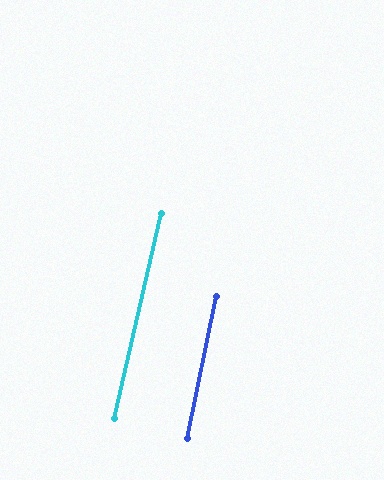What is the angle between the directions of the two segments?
Approximately 1 degree.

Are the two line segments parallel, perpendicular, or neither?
Parallel — their directions differ by only 1.2°.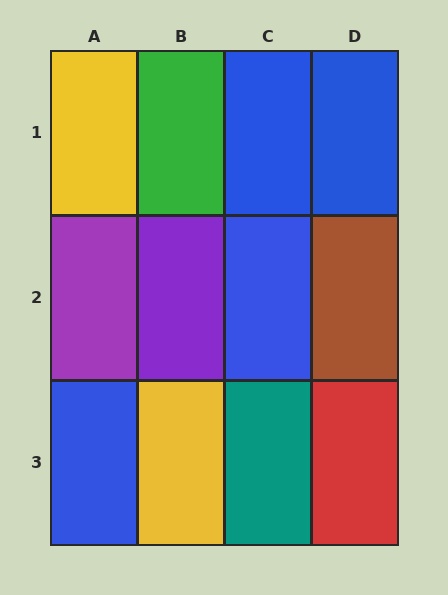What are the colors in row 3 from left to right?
Blue, yellow, teal, red.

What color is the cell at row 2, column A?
Purple.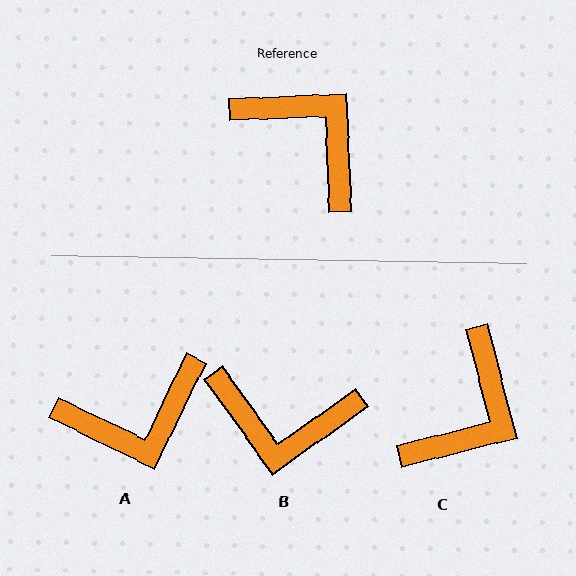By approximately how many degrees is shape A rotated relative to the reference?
Approximately 118 degrees clockwise.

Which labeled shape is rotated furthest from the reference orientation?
B, about 147 degrees away.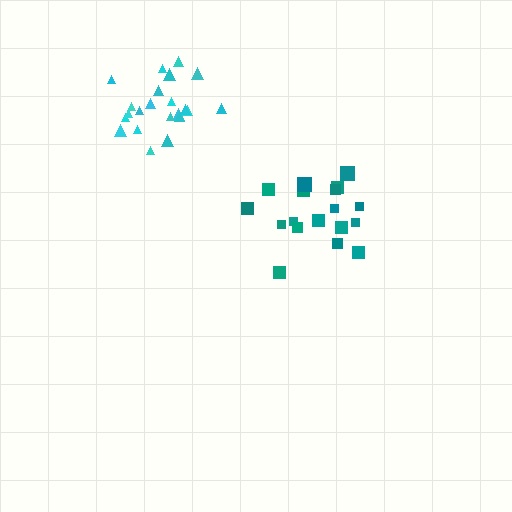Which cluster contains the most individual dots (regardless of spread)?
Cyan (22).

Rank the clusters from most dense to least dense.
cyan, teal.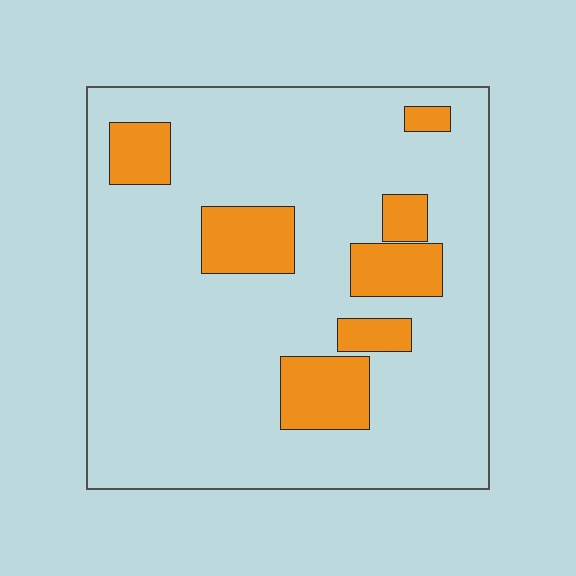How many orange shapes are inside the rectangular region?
7.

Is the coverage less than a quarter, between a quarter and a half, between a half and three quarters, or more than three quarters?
Less than a quarter.